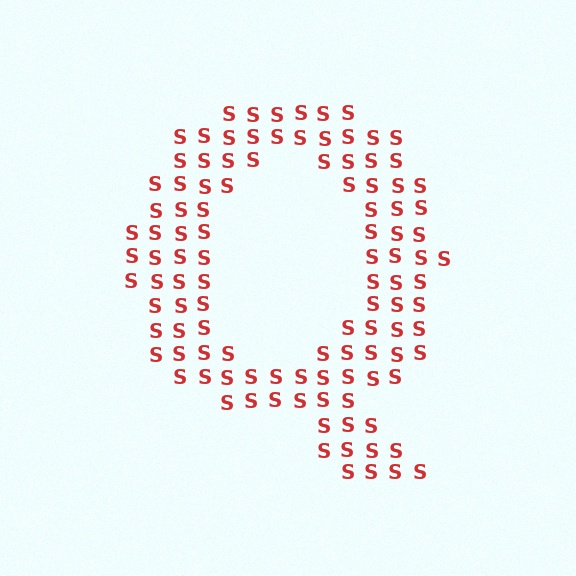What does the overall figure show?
The overall figure shows the letter Q.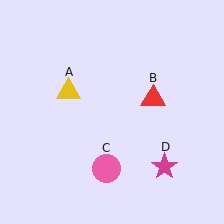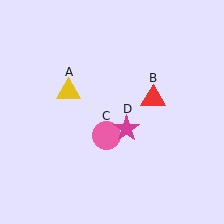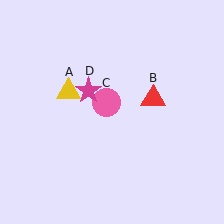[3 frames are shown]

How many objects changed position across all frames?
2 objects changed position: pink circle (object C), magenta star (object D).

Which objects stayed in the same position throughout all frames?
Yellow triangle (object A) and red triangle (object B) remained stationary.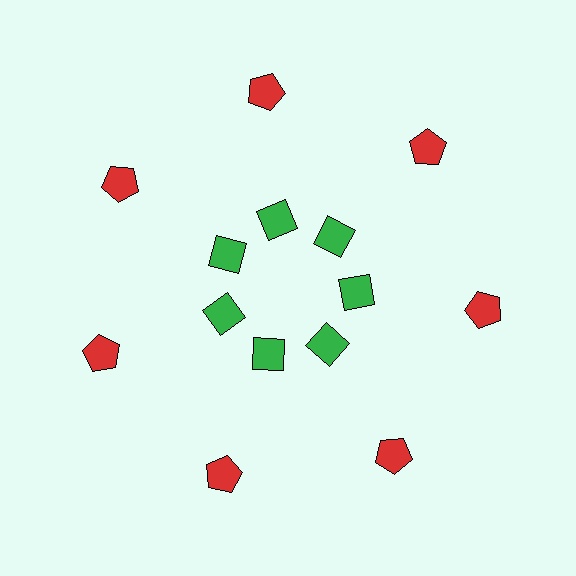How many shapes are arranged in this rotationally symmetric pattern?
There are 14 shapes, arranged in 7 groups of 2.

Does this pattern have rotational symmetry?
Yes, this pattern has 7-fold rotational symmetry. It looks the same after rotating 51 degrees around the center.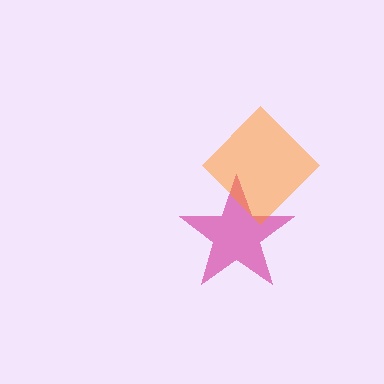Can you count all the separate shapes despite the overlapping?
Yes, there are 2 separate shapes.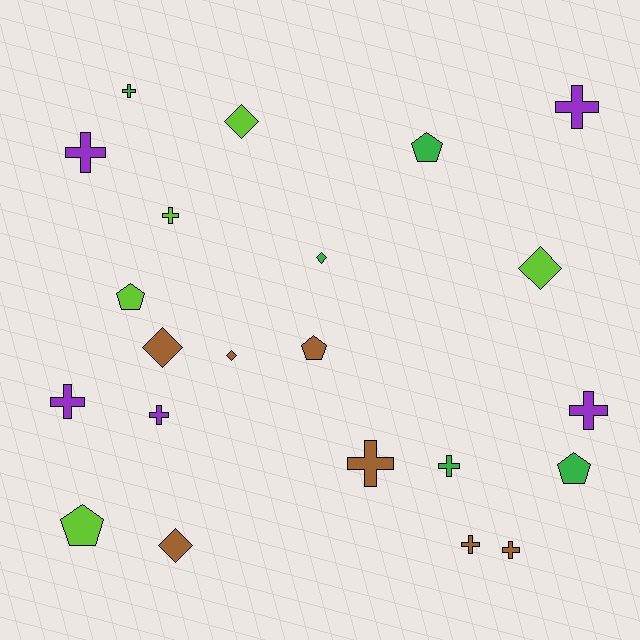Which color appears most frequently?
Brown, with 7 objects.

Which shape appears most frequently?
Cross, with 11 objects.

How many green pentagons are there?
There are 2 green pentagons.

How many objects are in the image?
There are 22 objects.